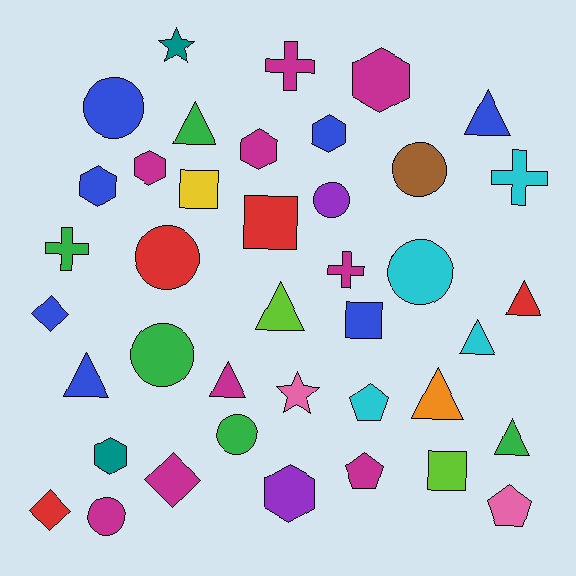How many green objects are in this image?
There are 5 green objects.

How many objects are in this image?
There are 40 objects.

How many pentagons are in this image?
There are 3 pentagons.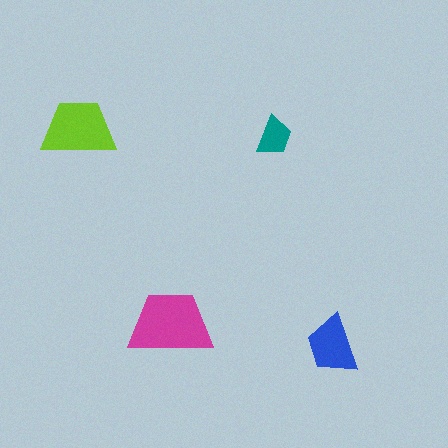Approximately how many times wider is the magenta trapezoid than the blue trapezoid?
About 1.5 times wider.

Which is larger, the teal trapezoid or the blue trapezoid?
The blue one.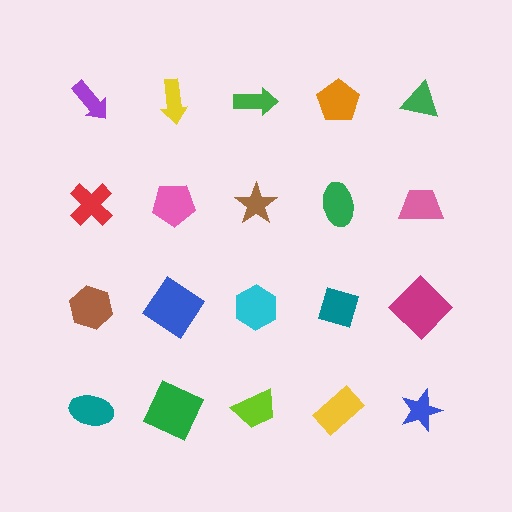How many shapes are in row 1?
5 shapes.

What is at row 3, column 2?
A blue diamond.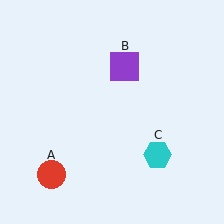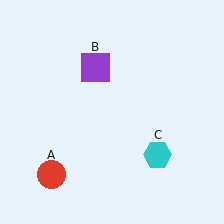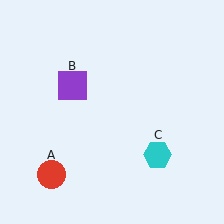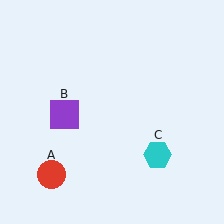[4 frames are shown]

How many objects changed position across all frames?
1 object changed position: purple square (object B).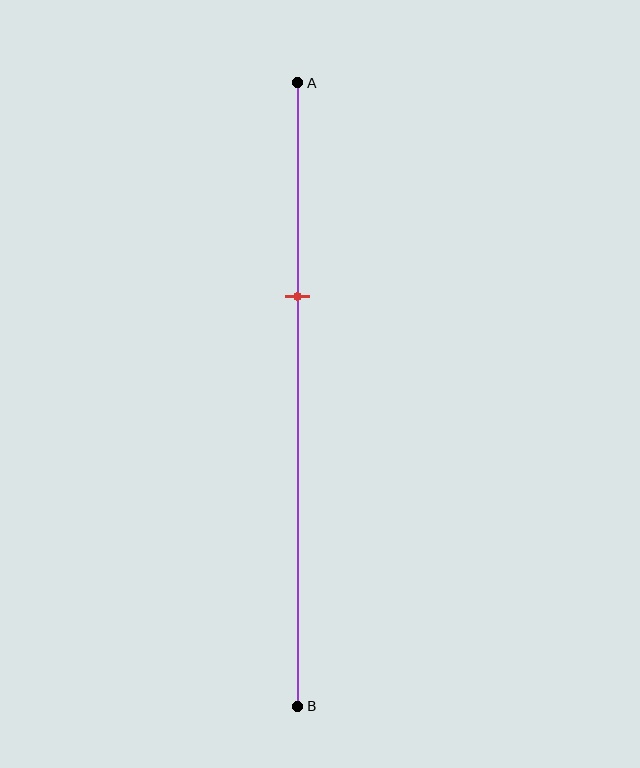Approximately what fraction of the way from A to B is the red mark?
The red mark is approximately 35% of the way from A to B.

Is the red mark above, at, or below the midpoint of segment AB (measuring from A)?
The red mark is above the midpoint of segment AB.